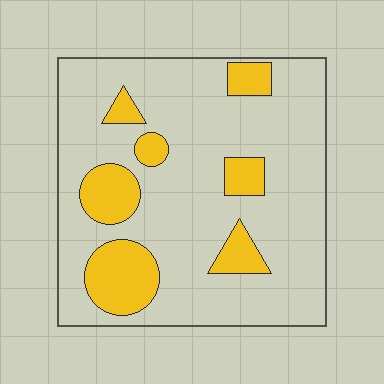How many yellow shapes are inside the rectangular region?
7.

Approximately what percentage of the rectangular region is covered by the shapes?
Approximately 20%.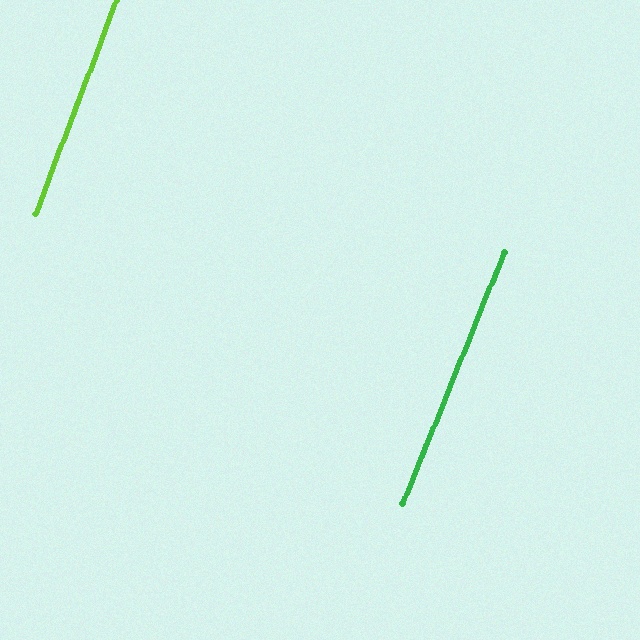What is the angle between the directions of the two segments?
Approximately 1 degree.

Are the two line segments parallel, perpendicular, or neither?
Parallel — their directions differ by only 1.4°.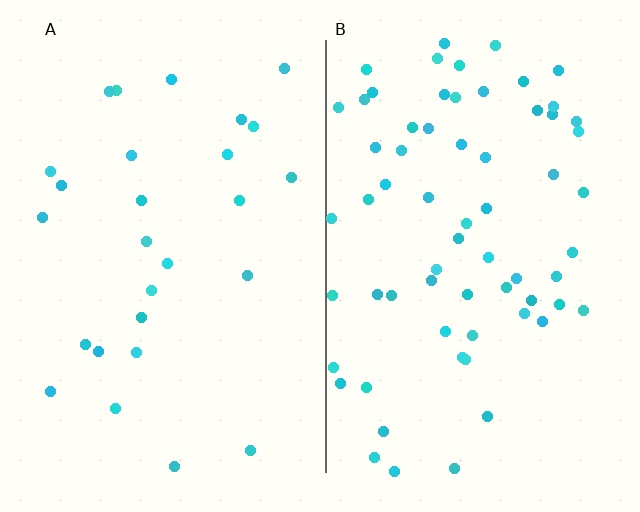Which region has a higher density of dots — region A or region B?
B (the right).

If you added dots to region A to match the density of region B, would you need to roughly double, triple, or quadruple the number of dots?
Approximately double.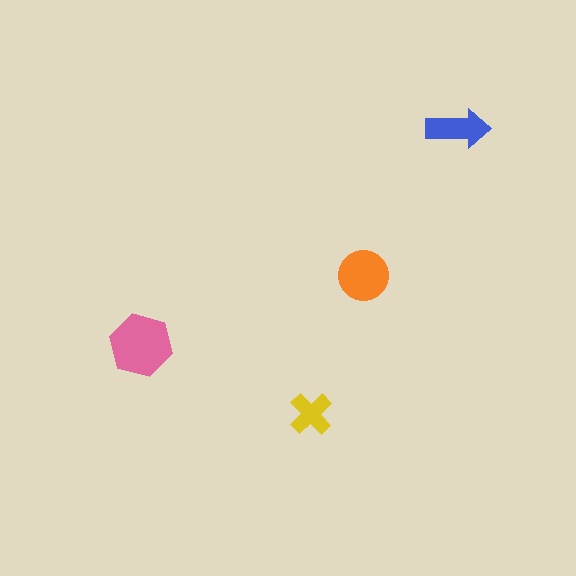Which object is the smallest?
The yellow cross.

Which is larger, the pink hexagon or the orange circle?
The pink hexagon.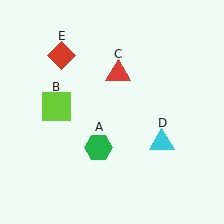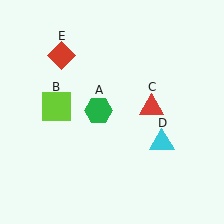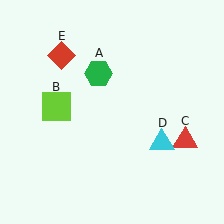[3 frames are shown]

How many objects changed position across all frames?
2 objects changed position: green hexagon (object A), red triangle (object C).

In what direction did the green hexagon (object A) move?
The green hexagon (object A) moved up.